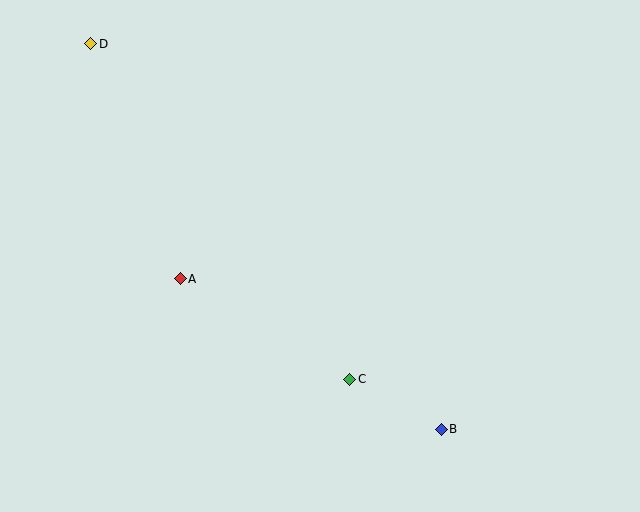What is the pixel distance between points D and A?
The distance between D and A is 252 pixels.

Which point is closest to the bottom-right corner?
Point B is closest to the bottom-right corner.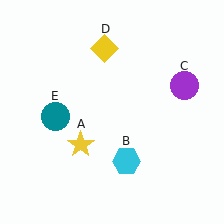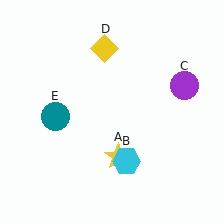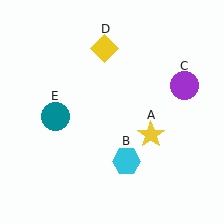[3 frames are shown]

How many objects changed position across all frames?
1 object changed position: yellow star (object A).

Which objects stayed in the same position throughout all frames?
Cyan hexagon (object B) and purple circle (object C) and yellow diamond (object D) and teal circle (object E) remained stationary.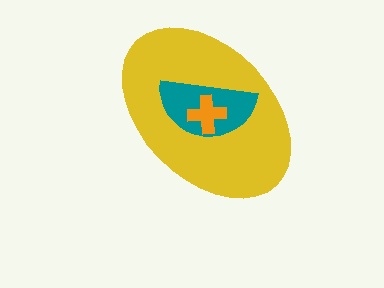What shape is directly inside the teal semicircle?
The orange cross.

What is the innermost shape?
The orange cross.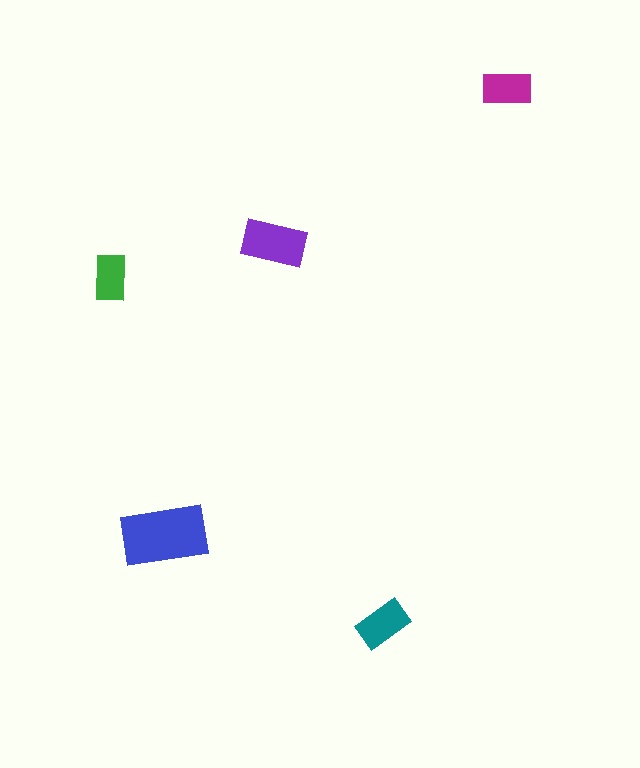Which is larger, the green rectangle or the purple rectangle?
The purple one.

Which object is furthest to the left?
The green rectangle is leftmost.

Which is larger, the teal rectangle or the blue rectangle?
The blue one.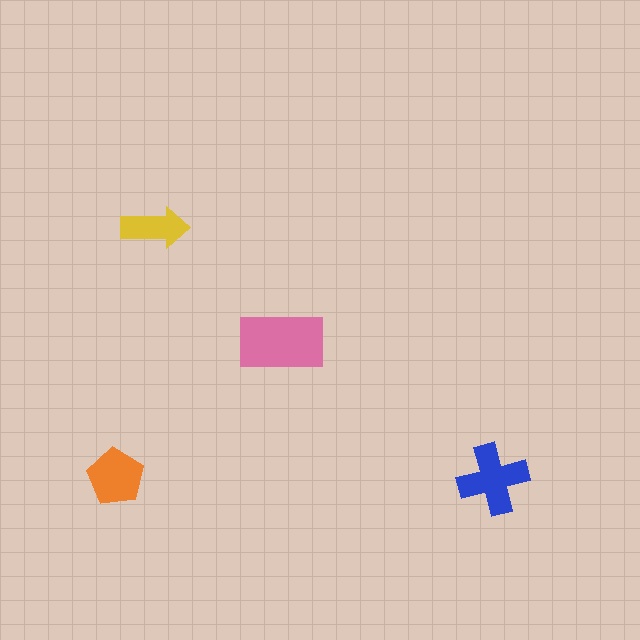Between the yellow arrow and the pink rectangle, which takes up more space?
The pink rectangle.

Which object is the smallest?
The yellow arrow.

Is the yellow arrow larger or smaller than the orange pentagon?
Smaller.